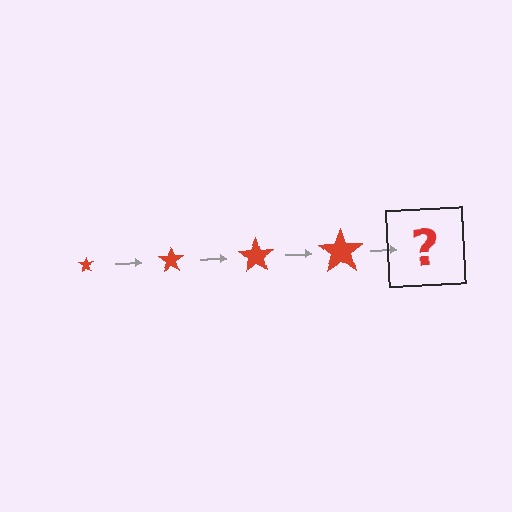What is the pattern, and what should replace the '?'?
The pattern is that the star gets progressively larger each step. The '?' should be a red star, larger than the previous one.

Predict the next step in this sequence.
The next step is a red star, larger than the previous one.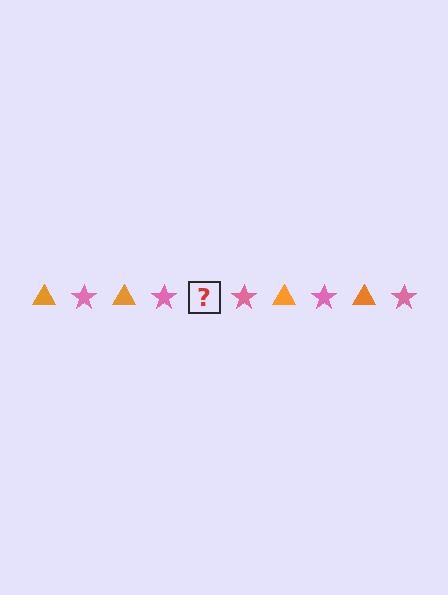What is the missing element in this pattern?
The missing element is an orange triangle.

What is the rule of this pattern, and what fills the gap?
The rule is that the pattern alternates between orange triangle and pink star. The gap should be filled with an orange triangle.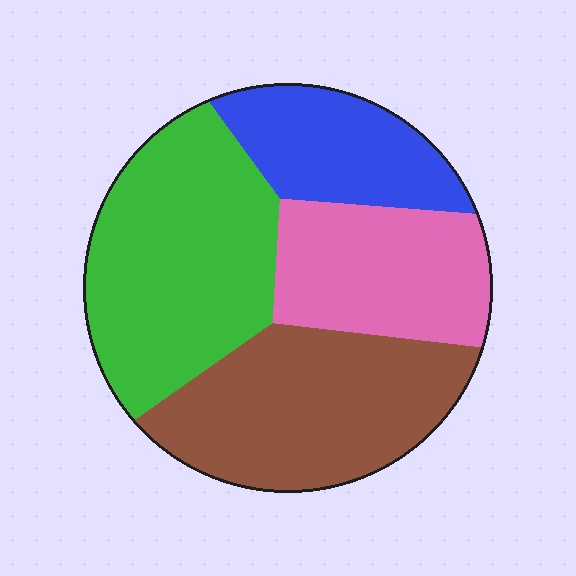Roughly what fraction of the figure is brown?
Brown takes up about one third (1/3) of the figure.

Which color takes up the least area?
Blue, at roughly 15%.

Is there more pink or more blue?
Pink.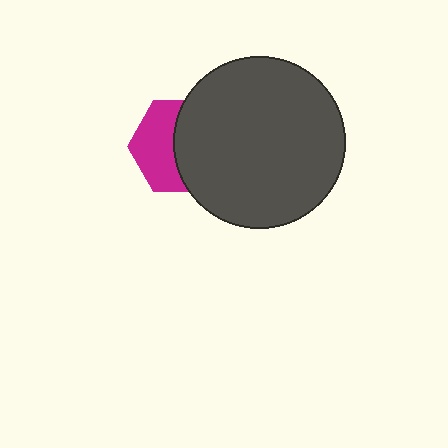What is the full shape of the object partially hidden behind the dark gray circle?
The partially hidden object is a magenta hexagon.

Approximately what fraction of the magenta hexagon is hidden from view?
Roughly 53% of the magenta hexagon is hidden behind the dark gray circle.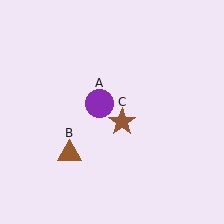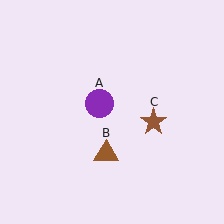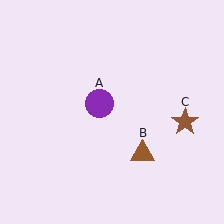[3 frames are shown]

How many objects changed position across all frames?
2 objects changed position: brown triangle (object B), brown star (object C).